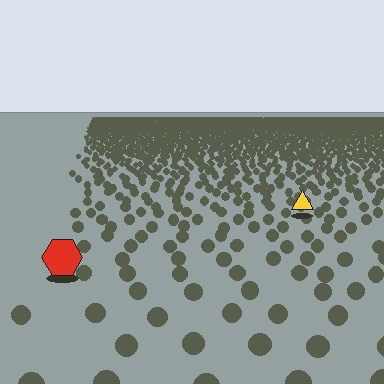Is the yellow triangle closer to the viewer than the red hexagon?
No. The red hexagon is closer — you can tell from the texture gradient: the ground texture is coarser near it.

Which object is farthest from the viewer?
The yellow triangle is farthest from the viewer. It appears smaller and the ground texture around it is denser.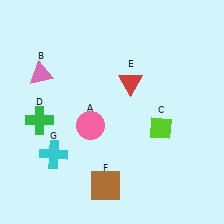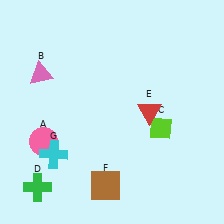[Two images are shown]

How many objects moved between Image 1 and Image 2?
3 objects moved between the two images.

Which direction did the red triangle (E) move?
The red triangle (E) moved down.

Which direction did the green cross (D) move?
The green cross (D) moved down.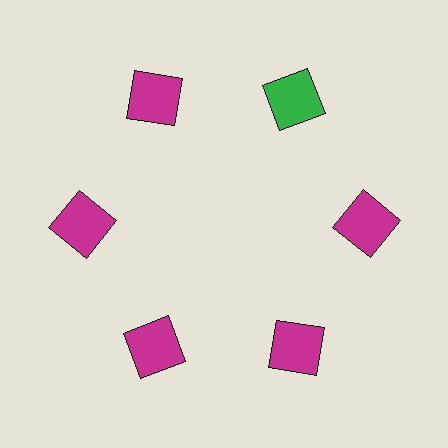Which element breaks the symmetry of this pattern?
The green square at roughly the 1 o'clock position breaks the symmetry. All other shapes are magenta squares.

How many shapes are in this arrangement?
There are 6 shapes arranged in a ring pattern.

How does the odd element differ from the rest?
It has a different color: green instead of magenta.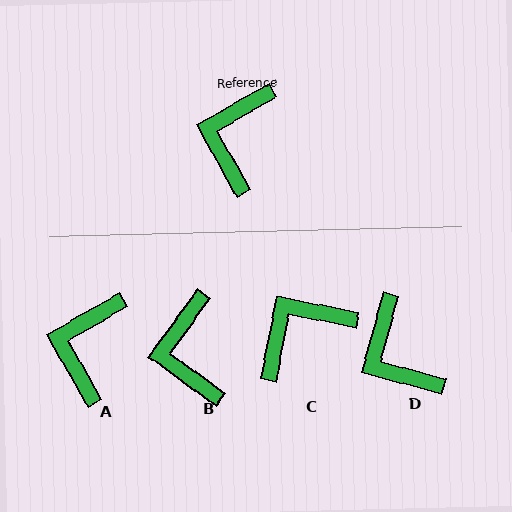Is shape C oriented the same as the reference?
No, it is off by about 41 degrees.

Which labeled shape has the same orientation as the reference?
A.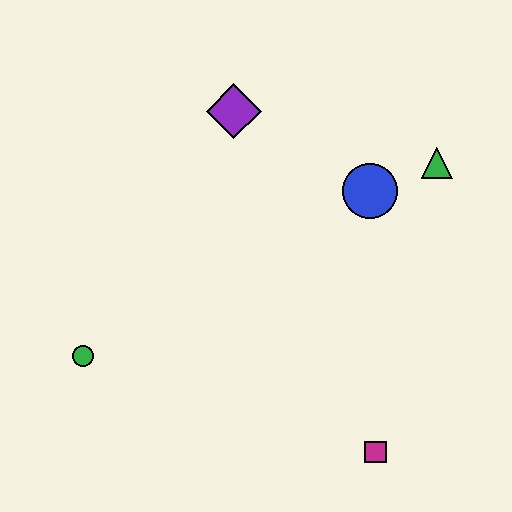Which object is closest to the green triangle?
The blue circle is closest to the green triangle.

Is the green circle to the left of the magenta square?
Yes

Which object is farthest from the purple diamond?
The magenta square is farthest from the purple diamond.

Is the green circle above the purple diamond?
No